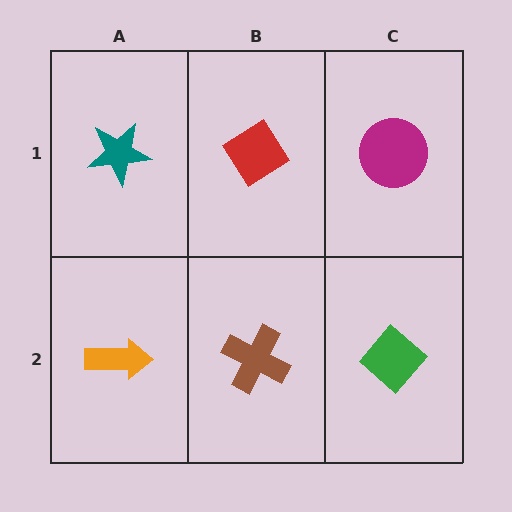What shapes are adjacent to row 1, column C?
A green diamond (row 2, column C), a red diamond (row 1, column B).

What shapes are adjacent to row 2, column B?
A red diamond (row 1, column B), an orange arrow (row 2, column A), a green diamond (row 2, column C).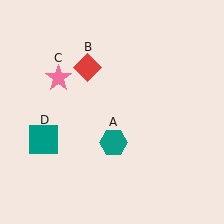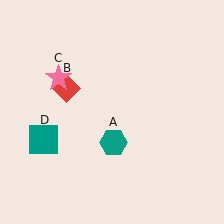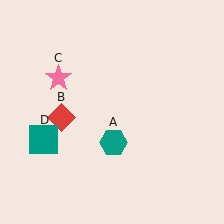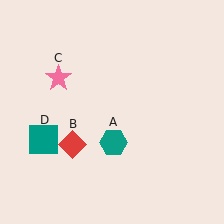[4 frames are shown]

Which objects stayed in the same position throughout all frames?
Teal hexagon (object A) and pink star (object C) and teal square (object D) remained stationary.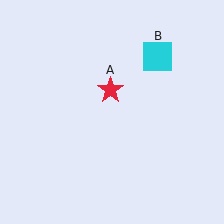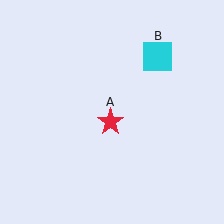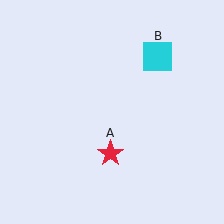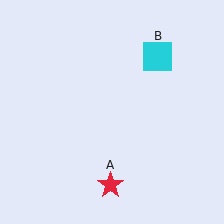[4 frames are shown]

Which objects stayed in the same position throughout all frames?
Cyan square (object B) remained stationary.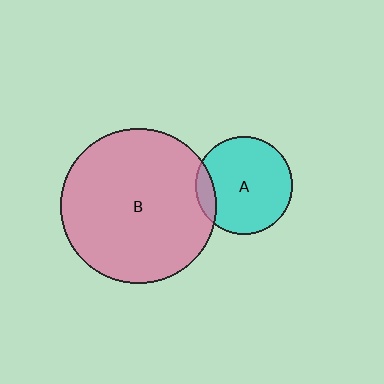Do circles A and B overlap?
Yes.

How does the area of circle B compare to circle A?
Approximately 2.6 times.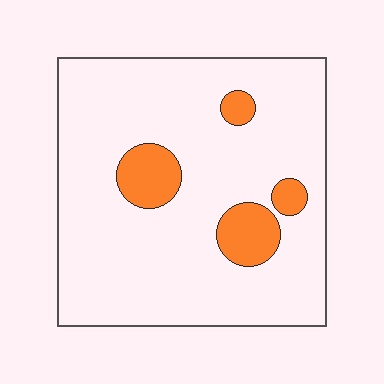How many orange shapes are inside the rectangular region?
4.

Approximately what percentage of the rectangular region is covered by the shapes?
Approximately 10%.